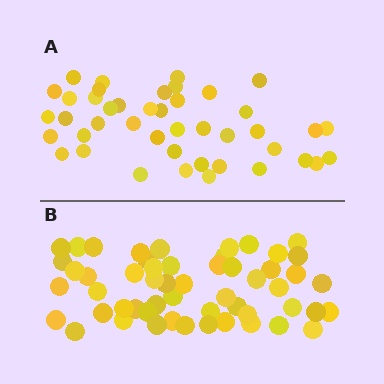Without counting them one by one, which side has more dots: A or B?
Region B (the bottom region) has more dots.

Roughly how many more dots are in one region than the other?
Region B has roughly 12 or so more dots than region A.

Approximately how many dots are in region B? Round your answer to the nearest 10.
About 50 dots. (The exact count is 54, which rounds to 50.)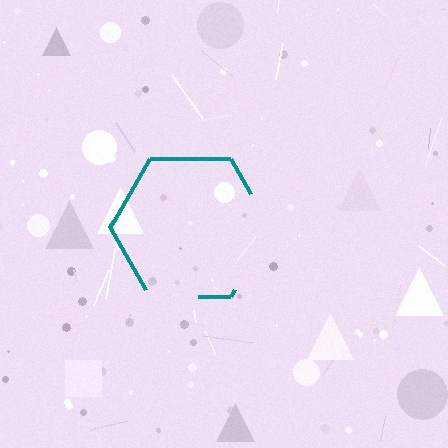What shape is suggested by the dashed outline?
The dashed outline suggests a hexagon.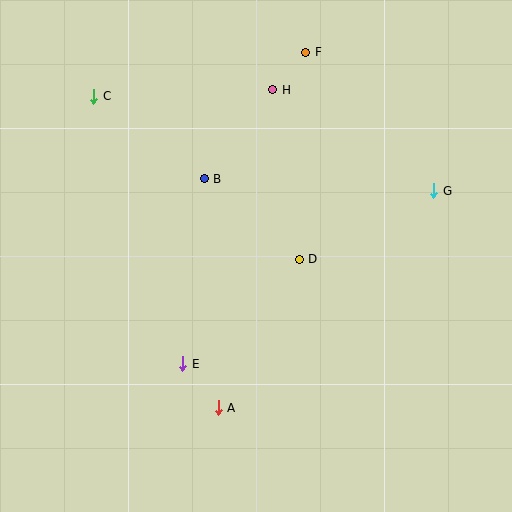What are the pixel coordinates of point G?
Point G is at (434, 191).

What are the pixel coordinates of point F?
Point F is at (306, 52).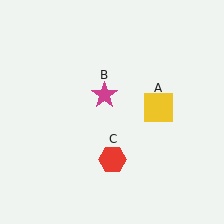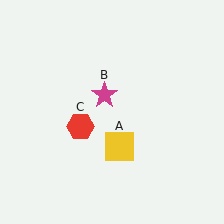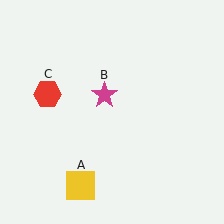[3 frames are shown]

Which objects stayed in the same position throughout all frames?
Magenta star (object B) remained stationary.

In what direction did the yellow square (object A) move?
The yellow square (object A) moved down and to the left.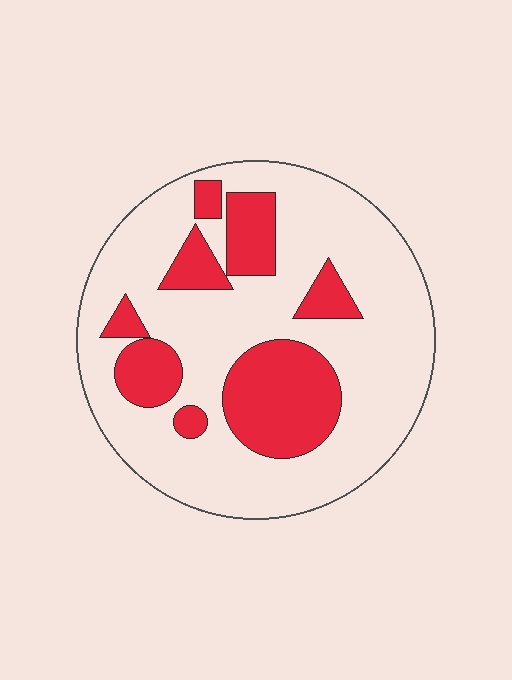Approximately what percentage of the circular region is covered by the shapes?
Approximately 25%.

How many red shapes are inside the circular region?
8.